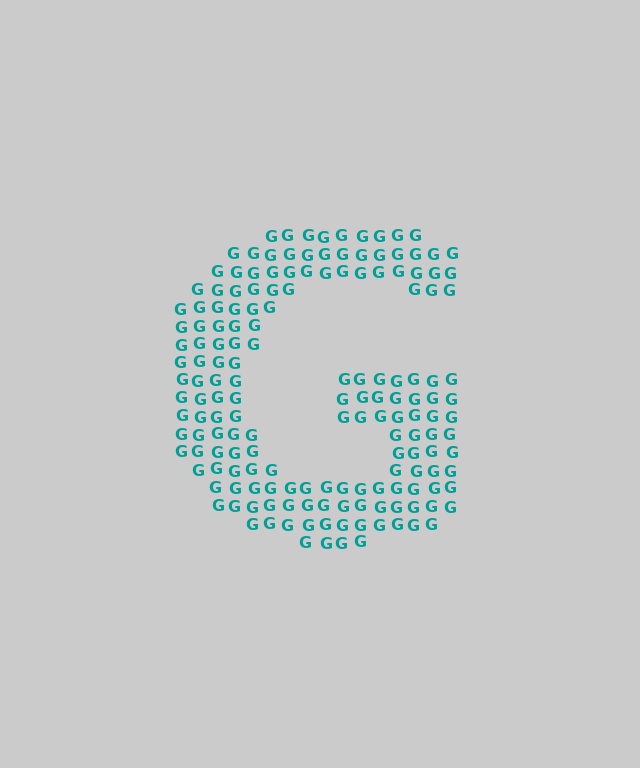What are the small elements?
The small elements are letter G's.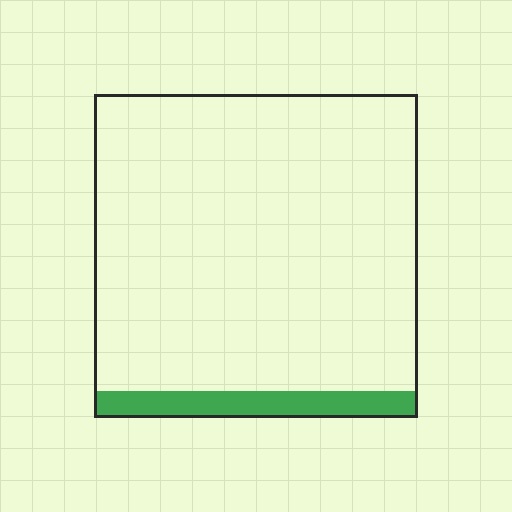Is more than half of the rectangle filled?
No.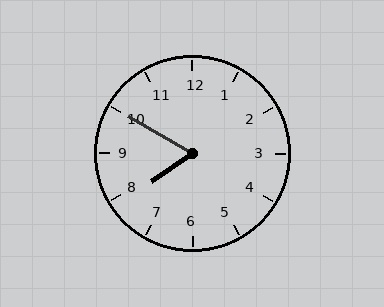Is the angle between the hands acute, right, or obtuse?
It is acute.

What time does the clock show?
7:50.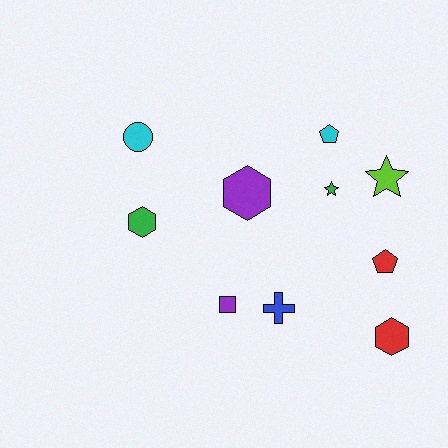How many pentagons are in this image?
There are 2 pentagons.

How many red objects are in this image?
There are 2 red objects.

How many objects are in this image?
There are 10 objects.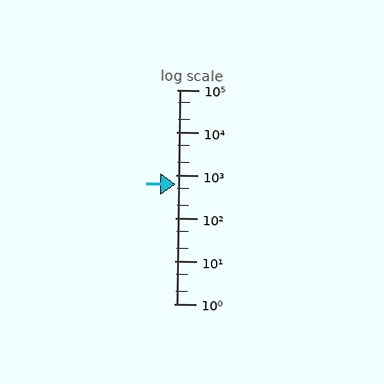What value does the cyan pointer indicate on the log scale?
The pointer indicates approximately 620.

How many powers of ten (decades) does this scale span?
The scale spans 5 decades, from 1 to 100000.